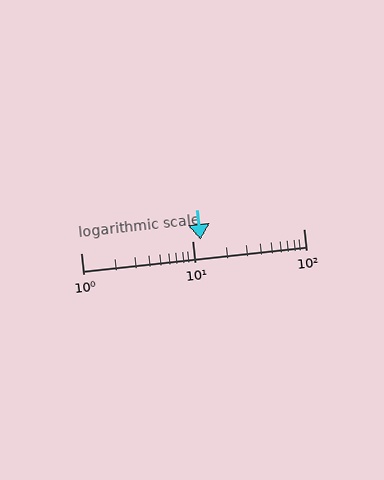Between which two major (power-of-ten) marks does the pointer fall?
The pointer is between 10 and 100.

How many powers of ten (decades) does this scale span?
The scale spans 2 decades, from 1 to 100.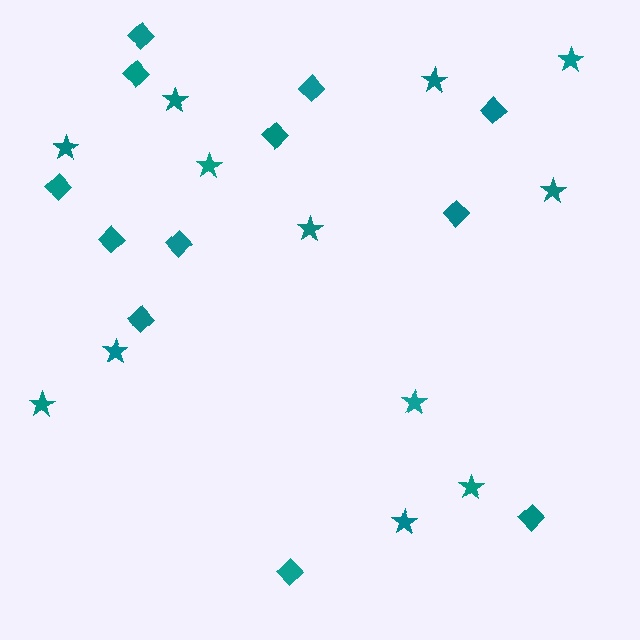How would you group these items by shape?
There are 2 groups: one group of diamonds (12) and one group of stars (12).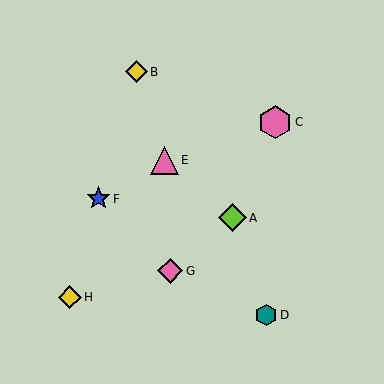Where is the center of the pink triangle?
The center of the pink triangle is at (164, 160).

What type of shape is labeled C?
Shape C is a pink hexagon.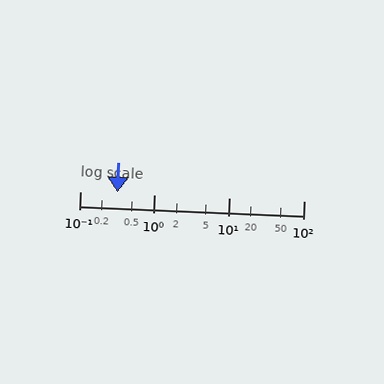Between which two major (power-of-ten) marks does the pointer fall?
The pointer is between 0.1 and 1.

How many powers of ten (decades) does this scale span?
The scale spans 3 decades, from 0.1 to 100.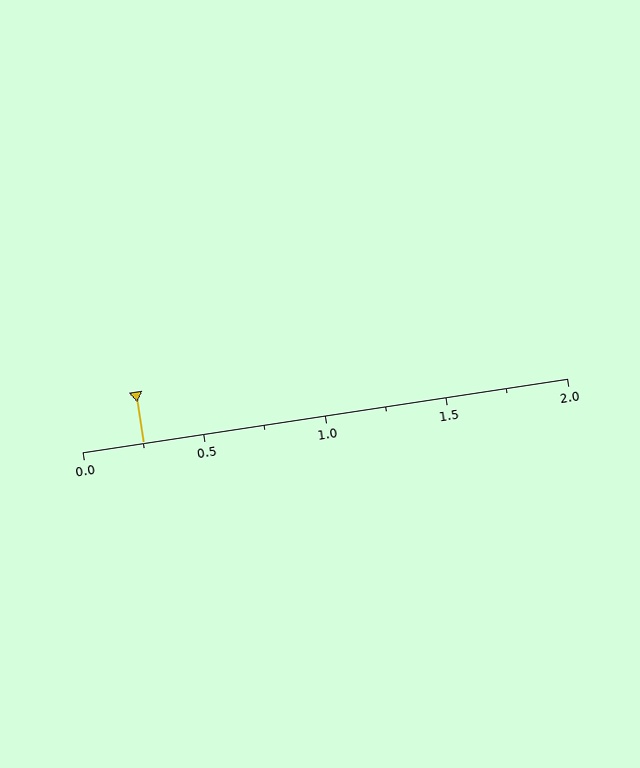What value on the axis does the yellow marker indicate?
The marker indicates approximately 0.25.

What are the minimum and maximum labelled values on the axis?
The axis runs from 0.0 to 2.0.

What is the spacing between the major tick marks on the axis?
The major ticks are spaced 0.5 apart.